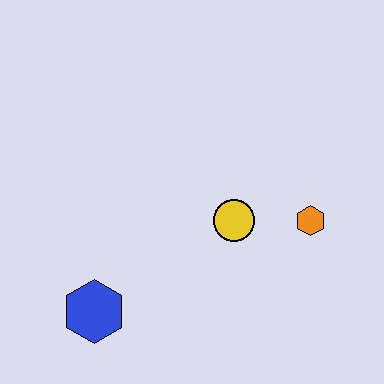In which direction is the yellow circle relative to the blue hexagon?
The yellow circle is to the right of the blue hexagon.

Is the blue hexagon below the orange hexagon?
Yes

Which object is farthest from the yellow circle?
The blue hexagon is farthest from the yellow circle.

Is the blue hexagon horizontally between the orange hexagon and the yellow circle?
No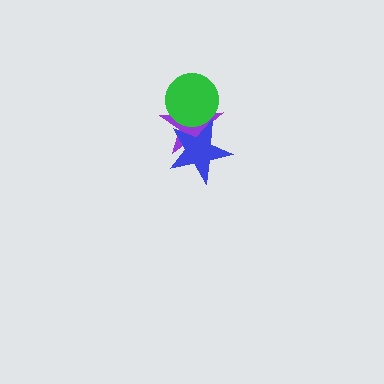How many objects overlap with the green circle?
2 objects overlap with the green circle.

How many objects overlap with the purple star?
2 objects overlap with the purple star.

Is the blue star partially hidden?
Yes, it is partially covered by another shape.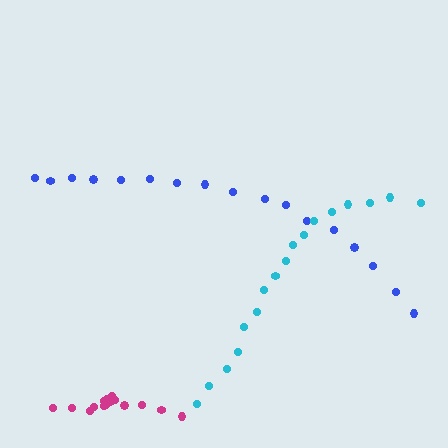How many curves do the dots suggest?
There are 3 distinct paths.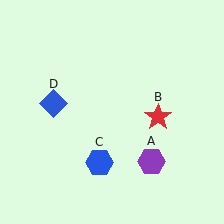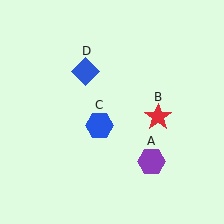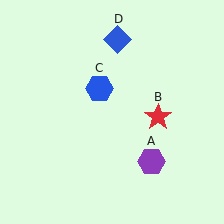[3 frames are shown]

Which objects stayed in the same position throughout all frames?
Purple hexagon (object A) and red star (object B) remained stationary.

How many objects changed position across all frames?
2 objects changed position: blue hexagon (object C), blue diamond (object D).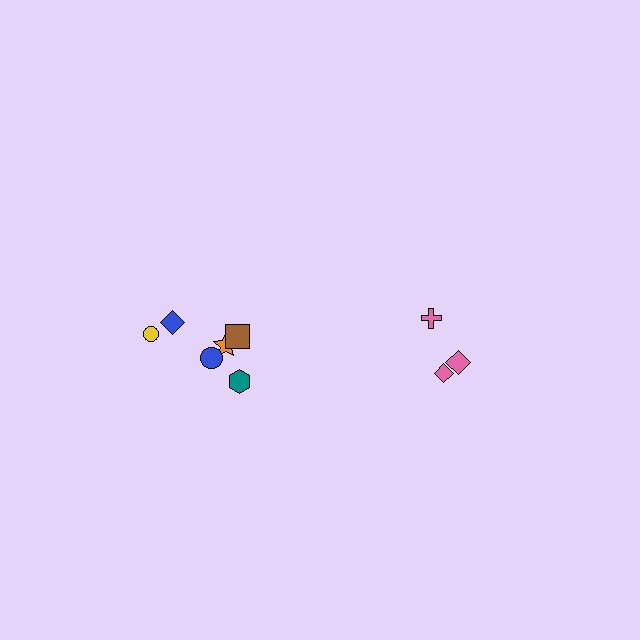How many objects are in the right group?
There are 3 objects.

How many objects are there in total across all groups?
There are 9 objects.